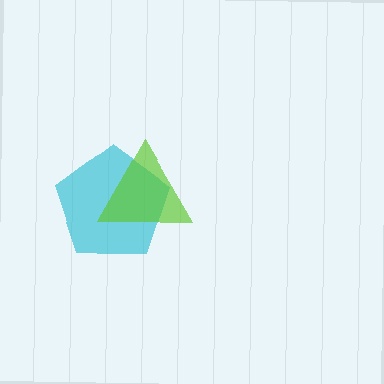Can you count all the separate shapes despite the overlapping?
Yes, there are 2 separate shapes.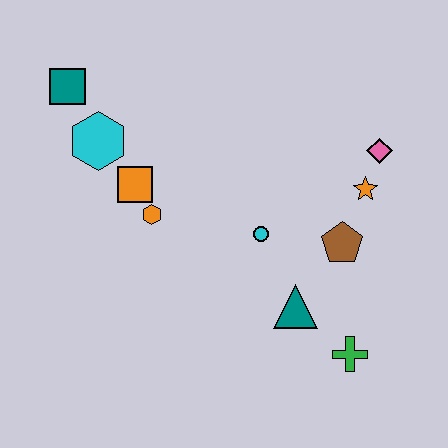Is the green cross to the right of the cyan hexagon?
Yes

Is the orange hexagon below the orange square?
Yes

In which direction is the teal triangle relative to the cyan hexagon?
The teal triangle is to the right of the cyan hexagon.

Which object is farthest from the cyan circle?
The teal square is farthest from the cyan circle.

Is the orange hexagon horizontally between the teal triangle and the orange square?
Yes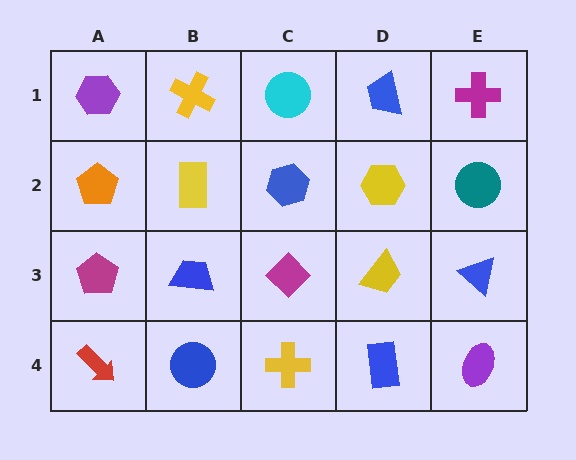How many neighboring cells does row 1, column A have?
2.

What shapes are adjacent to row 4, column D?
A yellow trapezoid (row 3, column D), a yellow cross (row 4, column C), a purple ellipse (row 4, column E).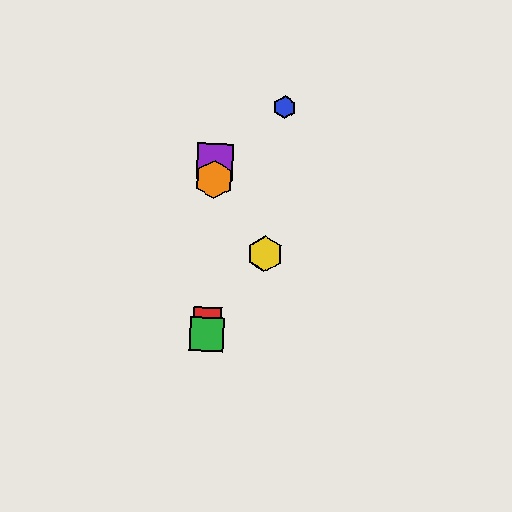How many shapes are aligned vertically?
4 shapes (the red square, the green square, the purple square, the orange hexagon) are aligned vertically.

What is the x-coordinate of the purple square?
The purple square is at x≈215.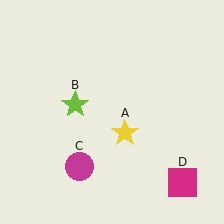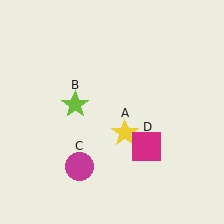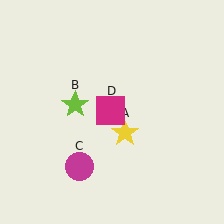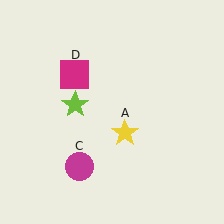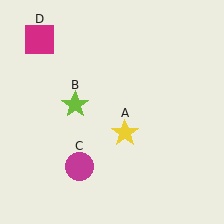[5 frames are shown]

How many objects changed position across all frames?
1 object changed position: magenta square (object D).